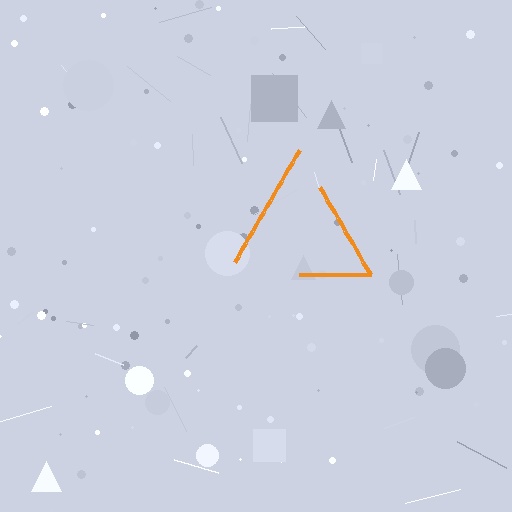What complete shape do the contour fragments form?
The contour fragments form a triangle.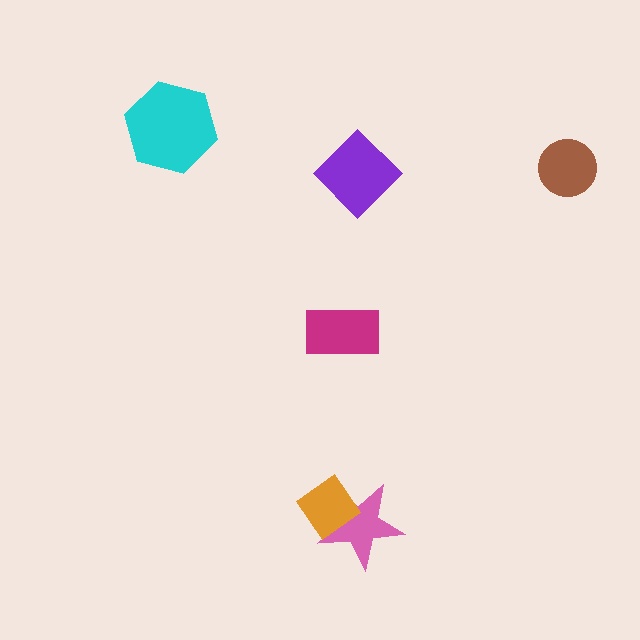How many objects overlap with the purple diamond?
0 objects overlap with the purple diamond.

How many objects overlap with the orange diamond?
1 object overlaps with the orange diamond.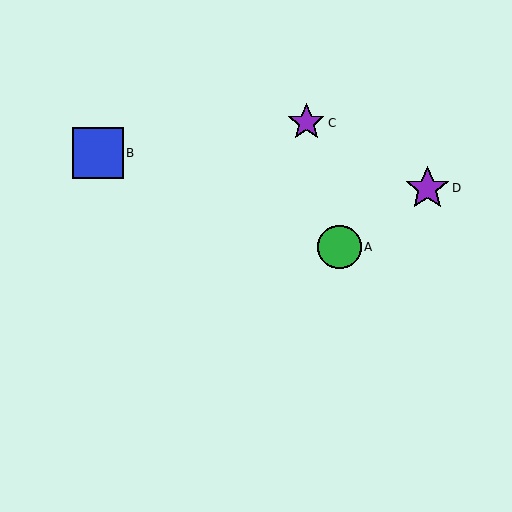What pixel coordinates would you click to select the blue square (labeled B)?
Click at (98, 153) to select the blue square B.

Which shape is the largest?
The blue square (labeled B) is the largest.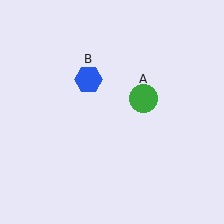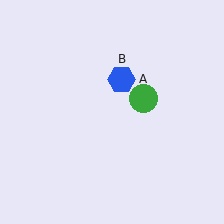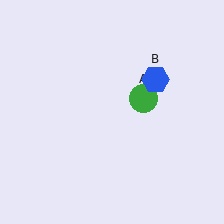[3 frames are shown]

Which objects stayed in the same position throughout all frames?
Green circle (object A) remained stationary.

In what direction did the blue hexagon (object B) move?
The blue hexagon (object B) moved right.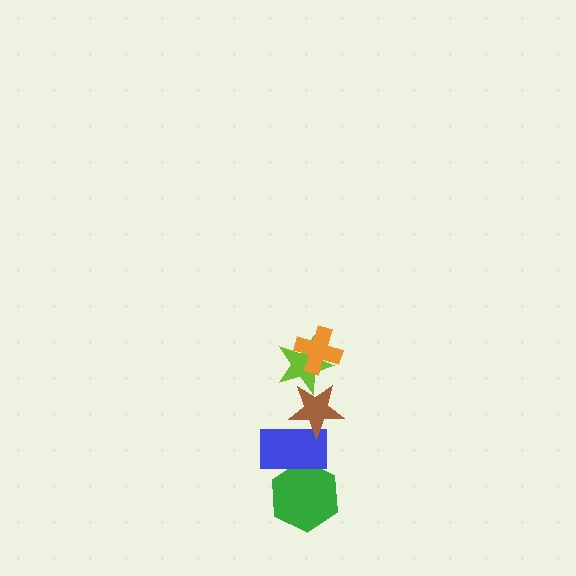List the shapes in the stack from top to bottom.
From top to bottom: the orange cross, the lime star, the brown star, the blue rectangle, the green hexagon.